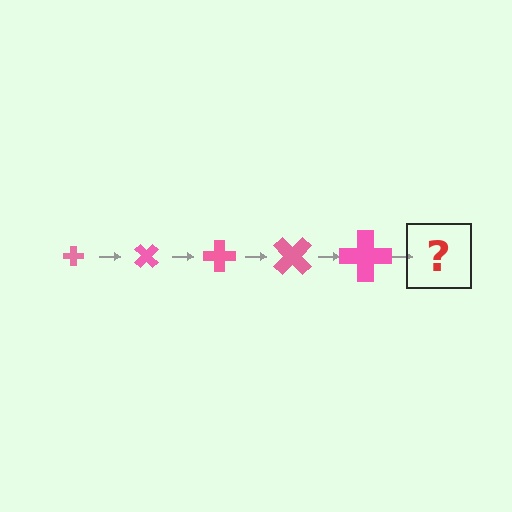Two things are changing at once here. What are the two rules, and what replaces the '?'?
The two rules are that the cross grows larger each step and it rotates 45 degrees each step. The '?' should be a cross, larger than the previous one and rotated 225 degrees from the start.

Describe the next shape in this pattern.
It should be a cross, larger than the previous one and rotated 225 degrees from the start.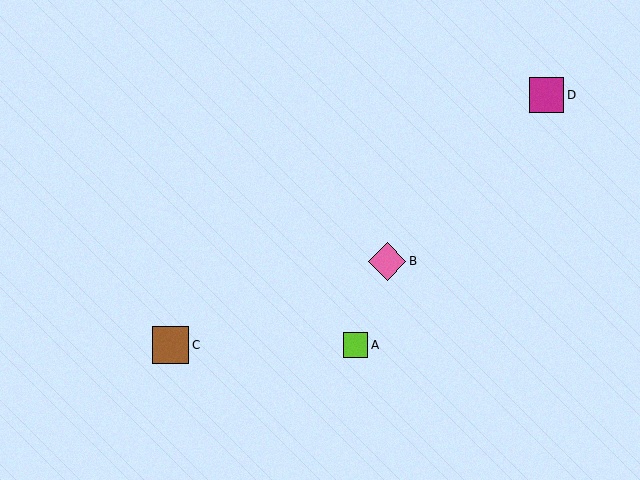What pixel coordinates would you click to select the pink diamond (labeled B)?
Click at (387, 261) to select the pink diamond B.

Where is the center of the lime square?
The center of the lime square is at (355, 345).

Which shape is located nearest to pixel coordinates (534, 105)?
The magenta square (labeled D) at (546, 95) is nearest to that location.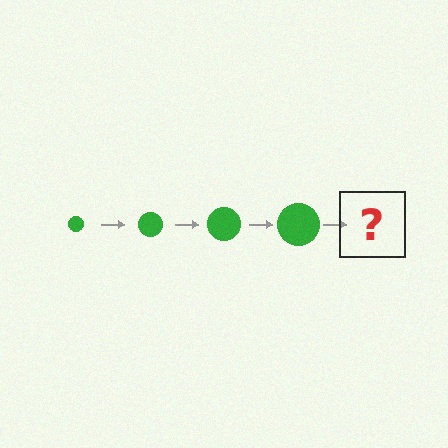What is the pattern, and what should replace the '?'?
The pattern is that the circle gets progressively larger each step. The '?' should be a green circle, larger than the previous one.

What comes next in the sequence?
The next element should be a green circle, larger than the previous one.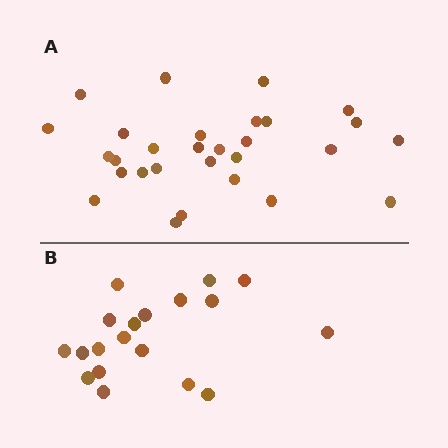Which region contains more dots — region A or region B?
Region A (the top region) has more dots.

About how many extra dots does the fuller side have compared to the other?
Region A has roughly 10 or so more dots than region B.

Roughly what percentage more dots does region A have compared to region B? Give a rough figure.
About 55% more.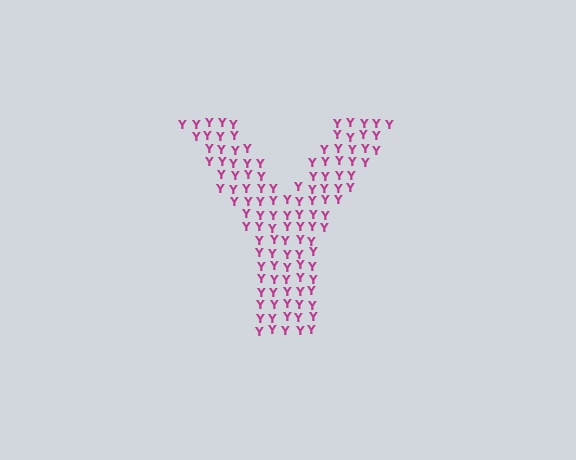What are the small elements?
The small elements are letter Y's.